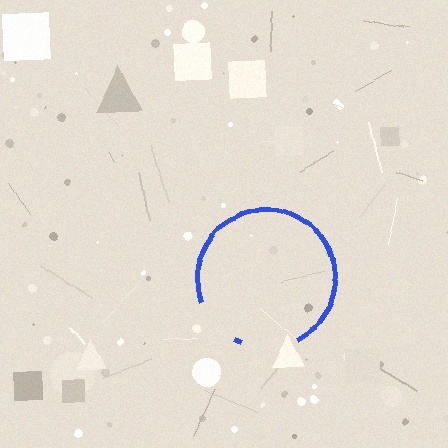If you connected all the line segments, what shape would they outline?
They would outline a circle.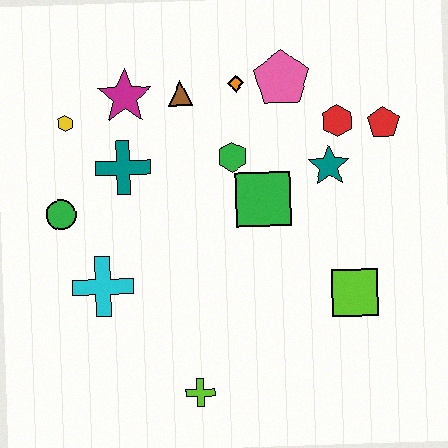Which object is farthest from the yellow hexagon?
The lime square is farthest from the yellow hexagon.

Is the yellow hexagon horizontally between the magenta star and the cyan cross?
No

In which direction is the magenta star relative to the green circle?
The magenta star is above the green circle.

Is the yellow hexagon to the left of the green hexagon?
Yes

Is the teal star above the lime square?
Yes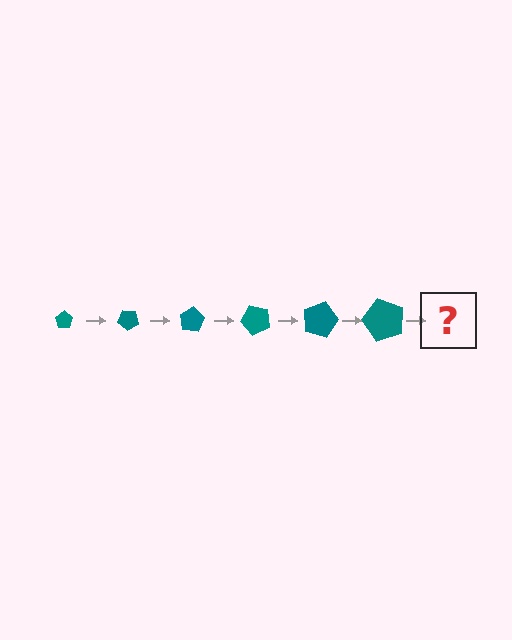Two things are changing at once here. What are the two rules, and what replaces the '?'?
The two rules are that the pentagon grows larger each step and it rotates 40 degrees each step. The '?' should be a pentagon, larger than the previous one and rotated 240 degrees from the start.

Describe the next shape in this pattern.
It should be a pentagon, larger than the previous one and rotated 240 degrees from the start.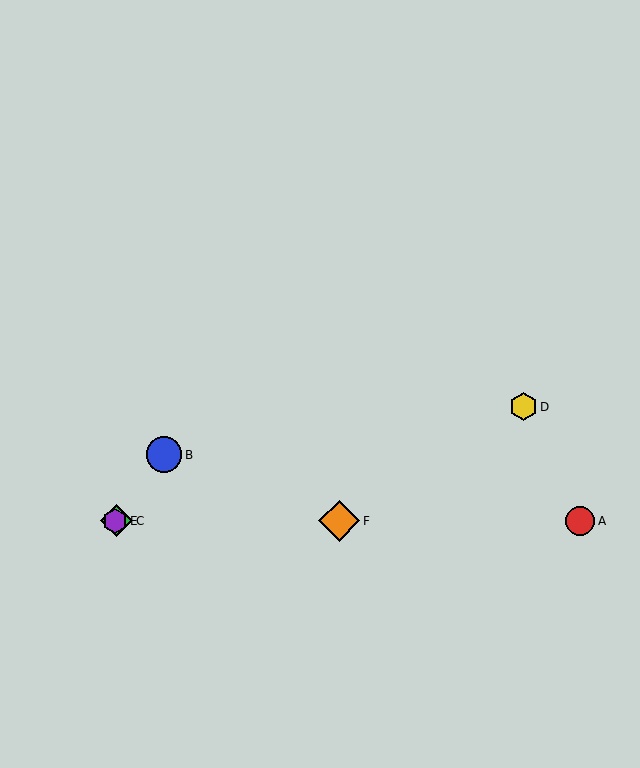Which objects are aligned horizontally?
Objects A, C, E, F are aligned horizontally.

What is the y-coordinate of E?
Object E is at y≈521.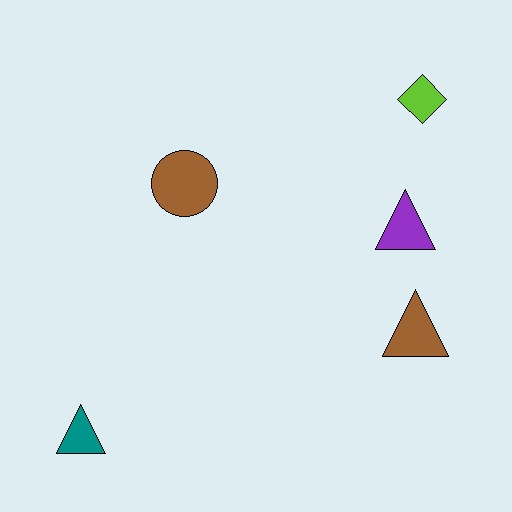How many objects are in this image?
There are 5 objects.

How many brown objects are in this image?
There are 2 brown objects.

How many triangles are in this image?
There are 3 triangles.